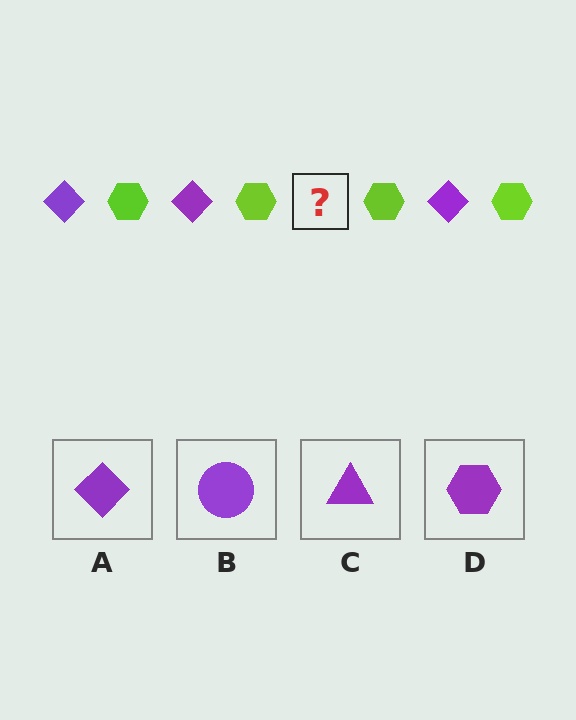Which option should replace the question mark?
Option A.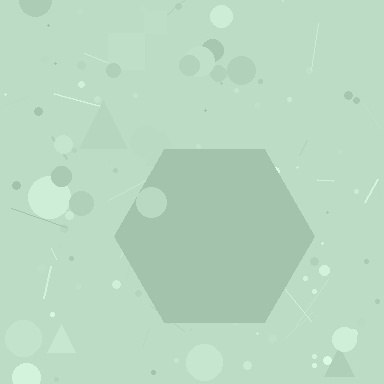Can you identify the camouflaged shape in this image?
The camouflaged shape is a hexagon.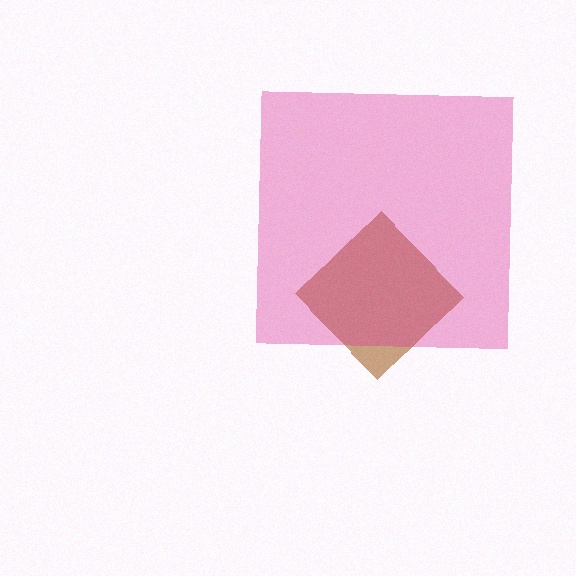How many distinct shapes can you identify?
There are 2 distinct shapes: a brown diamond, a magenta square.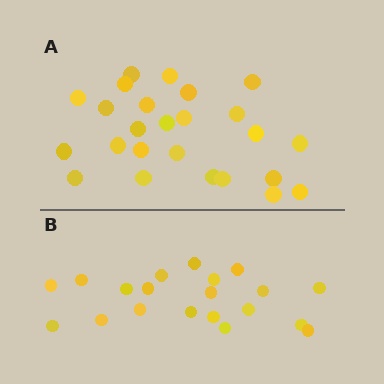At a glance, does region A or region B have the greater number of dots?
Region A (the top region) has more dots.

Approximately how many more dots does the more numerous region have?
Region A has about 5 more dots than region B.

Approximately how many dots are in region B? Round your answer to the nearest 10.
About 20 dots.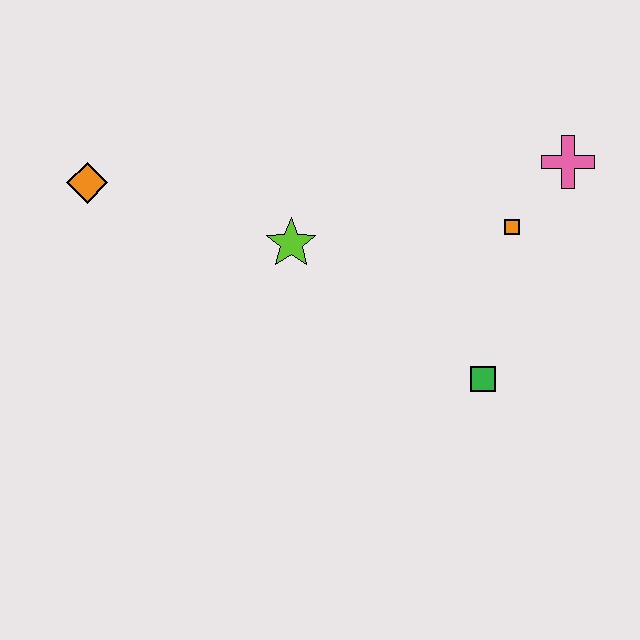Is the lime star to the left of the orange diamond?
No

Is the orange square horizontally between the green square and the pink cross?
Yes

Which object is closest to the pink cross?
The orange square is closest to the pink cross.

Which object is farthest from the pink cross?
The orange diamond is farthest from the pink cross.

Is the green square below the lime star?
Yes